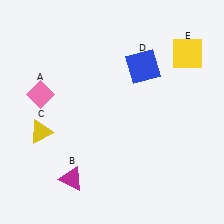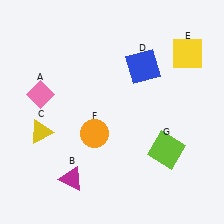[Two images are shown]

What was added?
An orange circle (F), a lime square (G) were added in Image 2.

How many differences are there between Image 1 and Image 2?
There are 2 differences between the two images.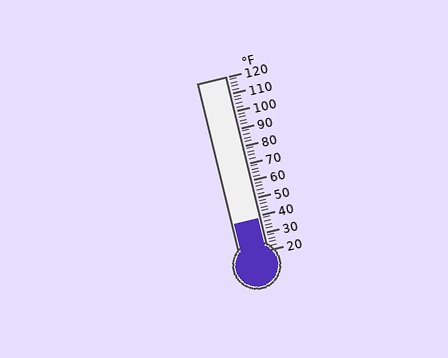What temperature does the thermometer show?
The thermometer shows approximately 38°F.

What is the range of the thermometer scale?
The thermometer scale ranges from 20°F to 120°F.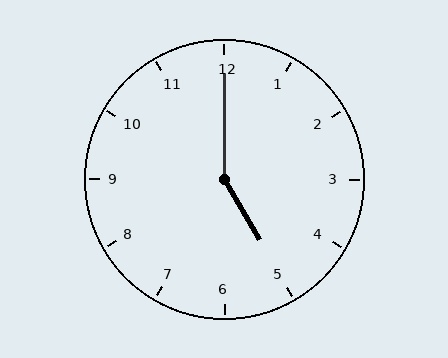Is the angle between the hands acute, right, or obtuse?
It is obtuse.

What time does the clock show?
5:00.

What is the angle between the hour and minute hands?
Approximately 150 degrees.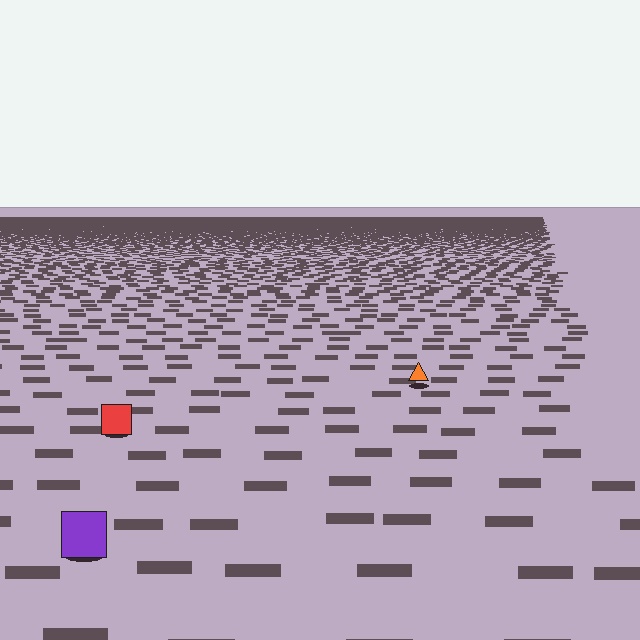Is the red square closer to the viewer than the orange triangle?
Yes. The red square is closer — you can tell from the texture gradient: the ground texture is coarser near it.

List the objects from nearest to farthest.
From nearest to farthest: the purple square, the red square, the orange triangle.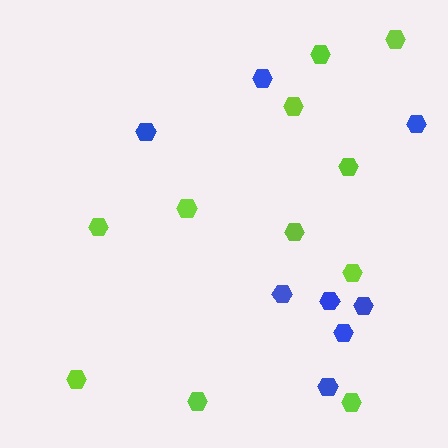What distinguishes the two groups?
There are 2 groups: one group of lime hexagons (11) and one group of blue hexagons (8).